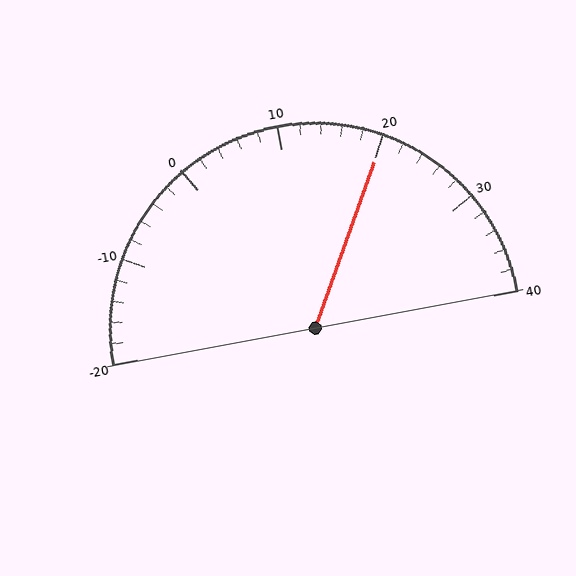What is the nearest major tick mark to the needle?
The nearest major tick mark is 20.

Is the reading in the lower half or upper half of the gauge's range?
The reading is in the upper half of the range (-20 to 40).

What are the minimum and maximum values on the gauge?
The gauge ranges from -20 to 40.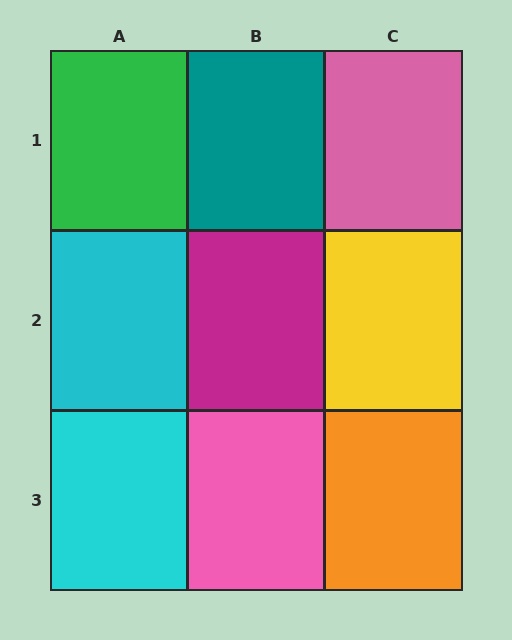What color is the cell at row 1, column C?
Pink.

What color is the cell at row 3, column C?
Orange.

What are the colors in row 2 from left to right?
Cyan, magenta, yellow.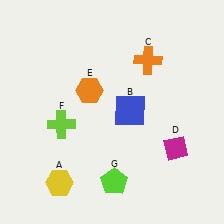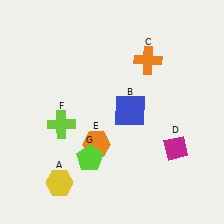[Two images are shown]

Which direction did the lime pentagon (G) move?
The lime pentagon (G) moved left.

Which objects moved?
The objects that moved are: the orange hexagon (E), the lime pentagon (G).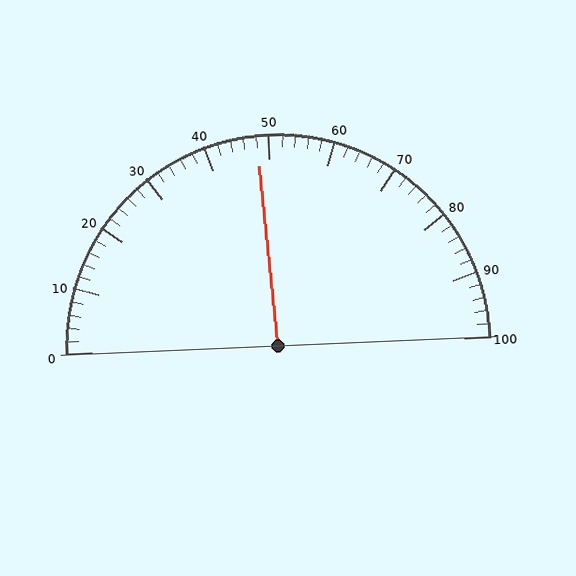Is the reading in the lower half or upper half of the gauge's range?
The reading is in the lower half of the range (0 to 100).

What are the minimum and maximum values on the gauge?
The gauge ranges from 0 to 100.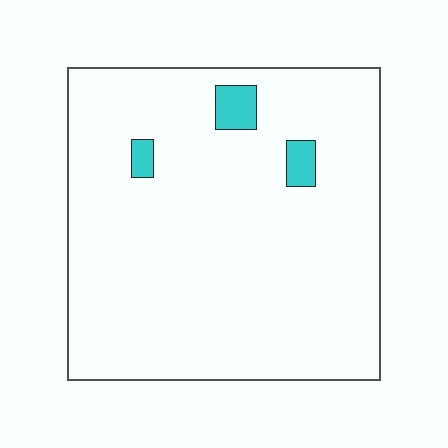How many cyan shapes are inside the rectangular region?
3.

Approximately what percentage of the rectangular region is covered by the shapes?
Approximately 5%.